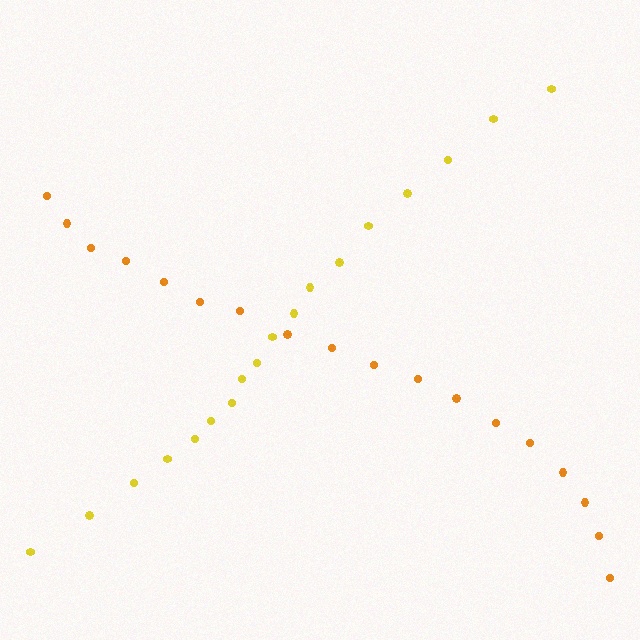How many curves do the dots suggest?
There are 2 distinct paths.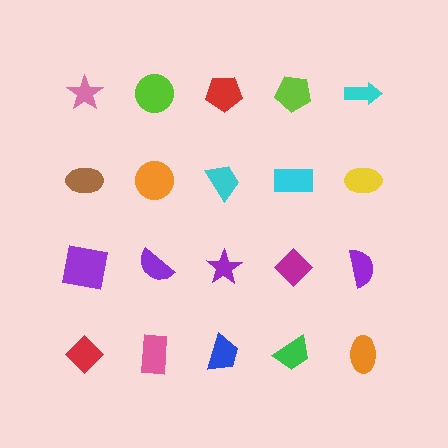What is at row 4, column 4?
A green trapezoid.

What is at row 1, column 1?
A pink star.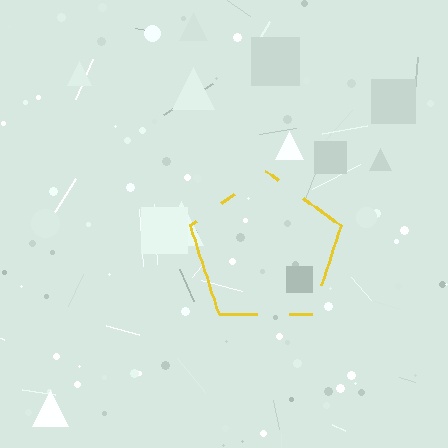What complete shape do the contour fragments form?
The contour fragments form a pentagon.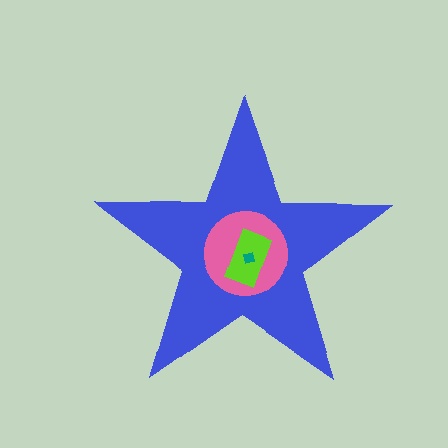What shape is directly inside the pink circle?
The lime rectangle.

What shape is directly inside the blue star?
The pink circle.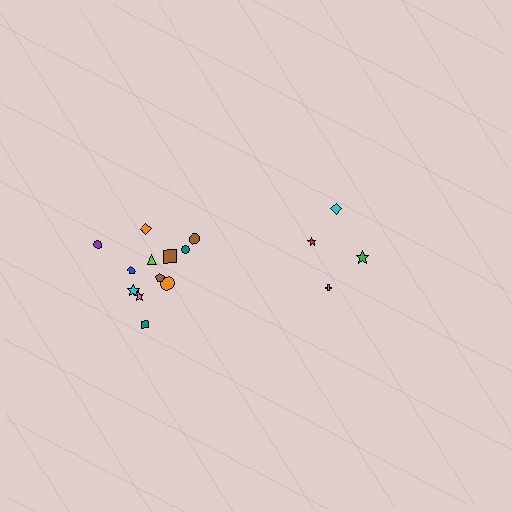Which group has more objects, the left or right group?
The left group.